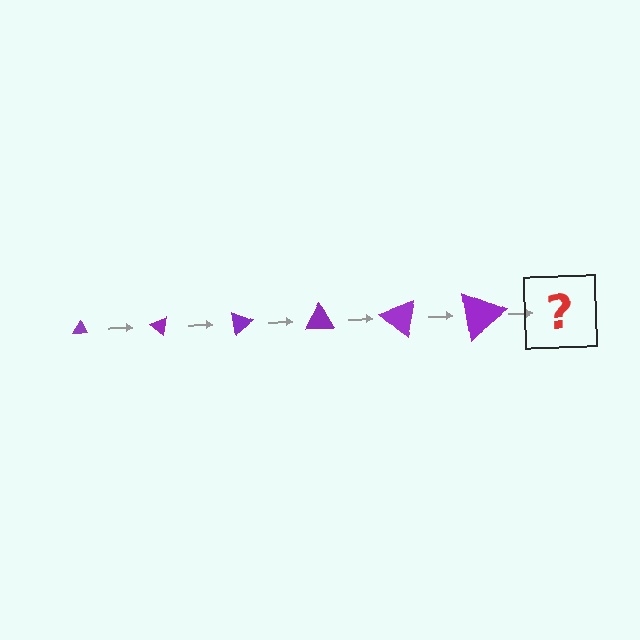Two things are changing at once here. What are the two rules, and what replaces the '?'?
The two rules are that the triangle grows larger each step and it rotates 40 degrees each step. The '?' should be a triangle, larger than the previous one and rotated 240 degrees from the start.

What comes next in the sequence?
The next element should be a triangle, larger than the previous one and rotated 240 degrees from the start.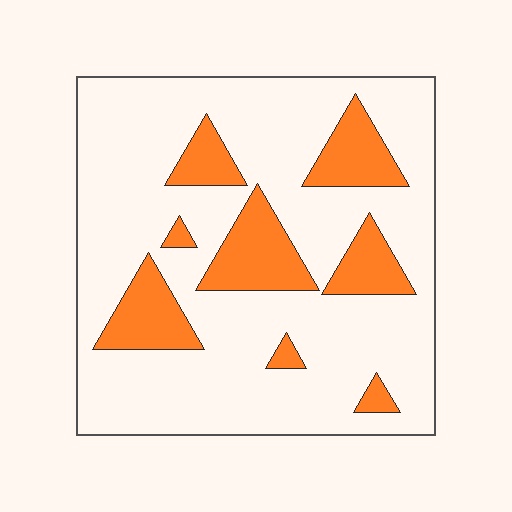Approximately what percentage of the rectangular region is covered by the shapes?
Approximately 20%.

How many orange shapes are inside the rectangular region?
8.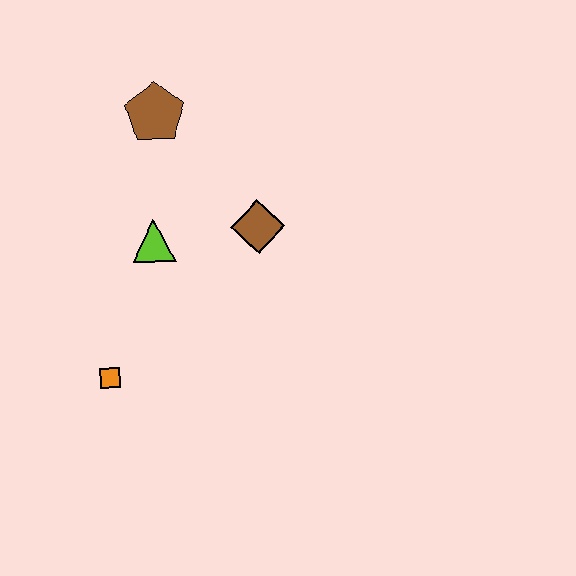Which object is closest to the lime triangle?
The brown diamond is closest to the lime triangle.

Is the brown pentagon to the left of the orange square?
No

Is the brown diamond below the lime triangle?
No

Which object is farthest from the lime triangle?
The orange square is farthest from the lime triangle.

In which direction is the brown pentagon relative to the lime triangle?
The brown pentagon is above the lime triangle.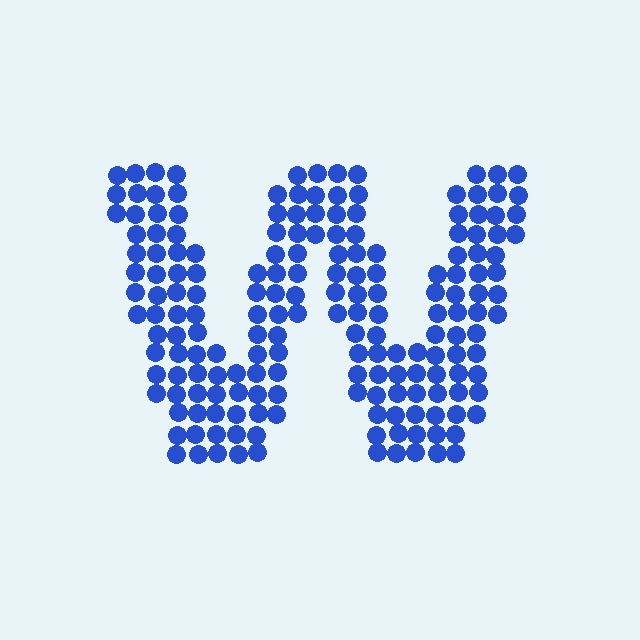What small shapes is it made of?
It is made of small circles.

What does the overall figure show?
The overall figure shows the letter W.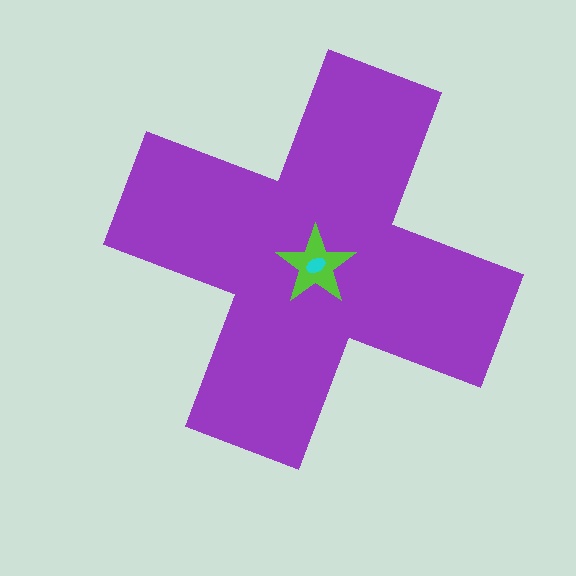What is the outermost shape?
The purple cross.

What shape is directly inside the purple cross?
The lime star.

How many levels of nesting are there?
3.